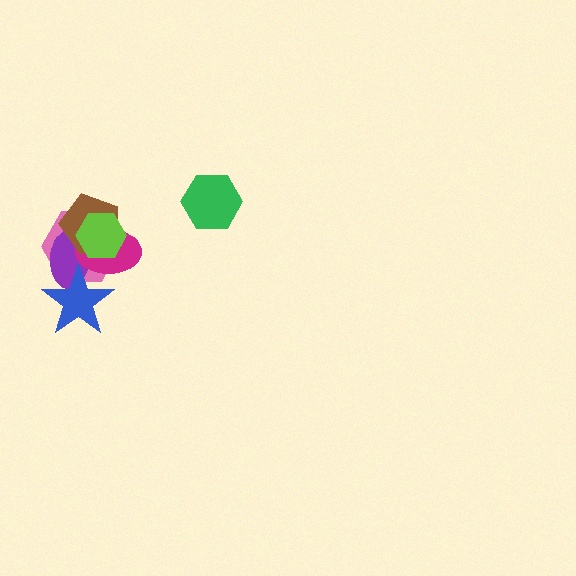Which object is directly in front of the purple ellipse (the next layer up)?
The blue star is directly in front of the purple ellipse.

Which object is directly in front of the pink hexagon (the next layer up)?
The purple ellipse is directly in front of the pink hexagon.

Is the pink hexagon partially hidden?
Yes, it is partially covered by another shape.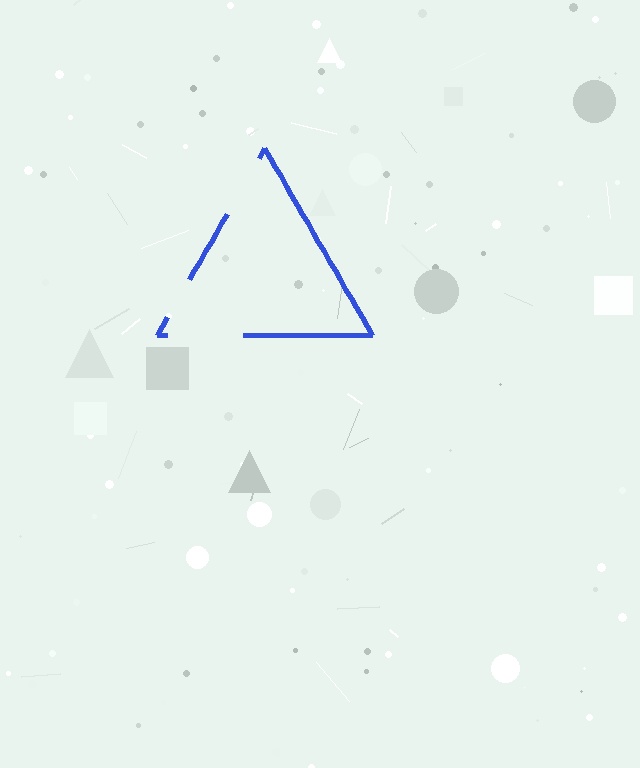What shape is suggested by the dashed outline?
The dashed outline suggests a triangle.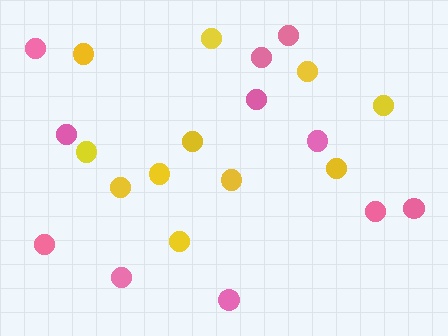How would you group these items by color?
There are 2 groups: one group of yellow circles (11) and one group of pink circles (11).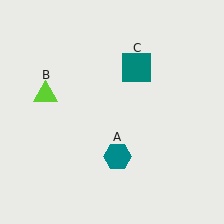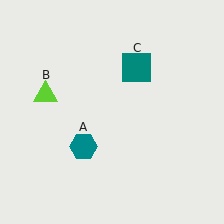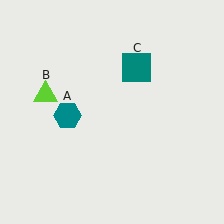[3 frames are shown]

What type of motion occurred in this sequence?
The teal hexagon (object A) rotated clockwise around the center of the scene.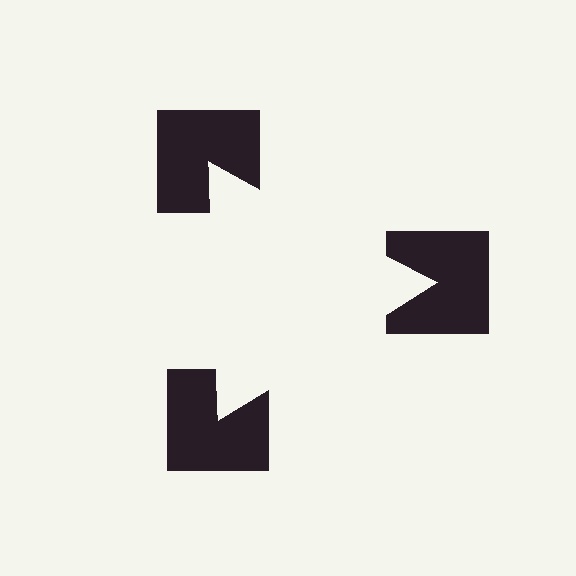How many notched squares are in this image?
There are 3 — one at each vertex of the illusory triangle.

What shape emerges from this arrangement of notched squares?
An illusory triangle — its edges are inferred from the aligned wedge cuts in the notched squares, not physically drawn.